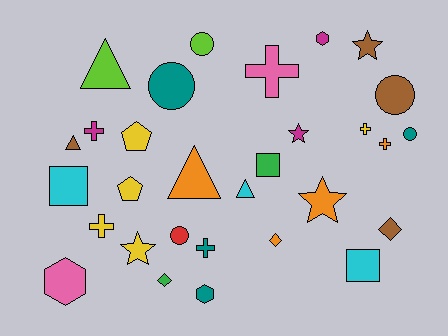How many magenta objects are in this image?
There are 3 magenta objects.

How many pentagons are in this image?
There are 2 pentagons.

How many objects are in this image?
There are 30 objects.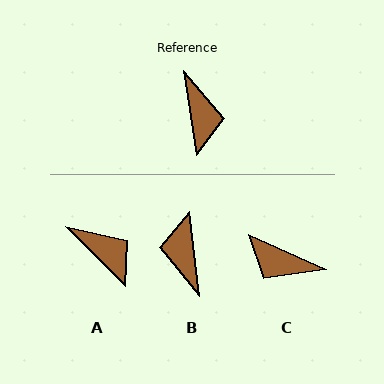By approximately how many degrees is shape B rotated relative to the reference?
Approximately 178 degrees counter-clockwise.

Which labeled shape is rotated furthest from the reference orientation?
B, about 178 degrees away.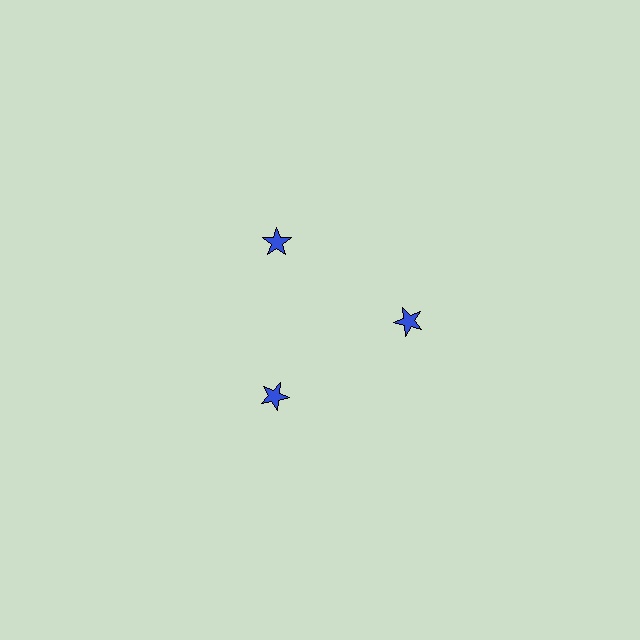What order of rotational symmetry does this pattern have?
This pattern has 3-fold rotational symmetry.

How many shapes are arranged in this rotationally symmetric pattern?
There are 3 shapes, arranged in 3 groups of 1.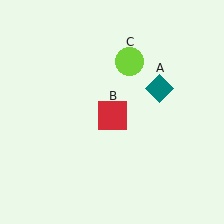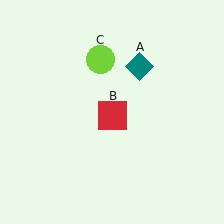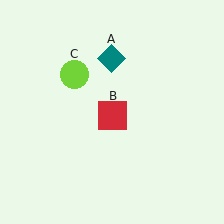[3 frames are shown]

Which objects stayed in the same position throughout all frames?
Red square (object B) remained stationary.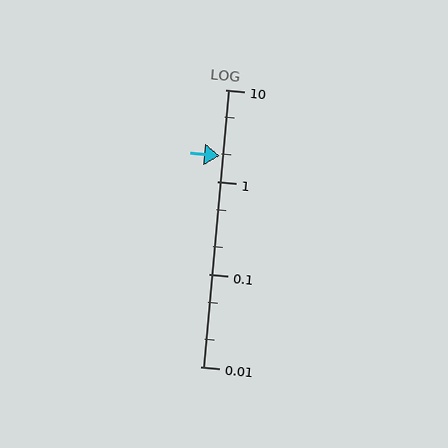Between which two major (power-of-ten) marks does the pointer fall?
The pointer is between 1 and 10.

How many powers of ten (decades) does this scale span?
The scale spans 3 decades, from 0.01 to 10.